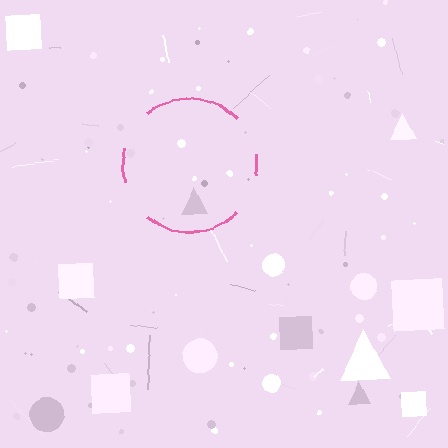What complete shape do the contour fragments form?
The contour fragments form a circle.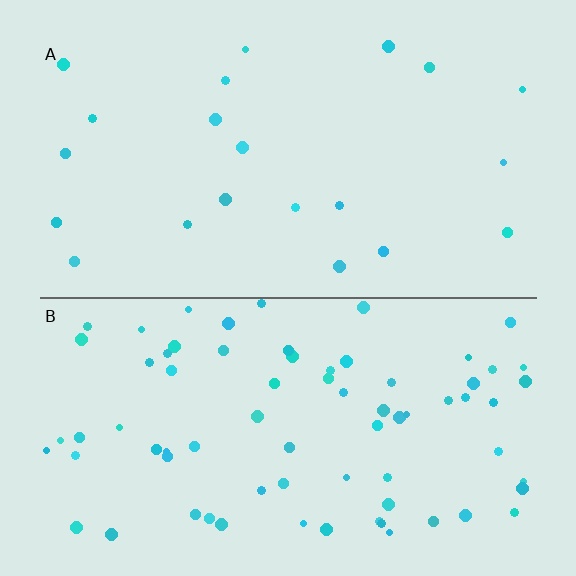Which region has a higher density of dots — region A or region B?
B (the bottom).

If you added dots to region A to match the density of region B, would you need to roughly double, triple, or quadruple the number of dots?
Approximately quadruple.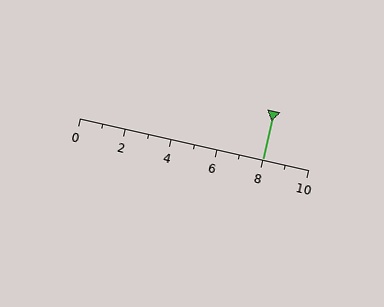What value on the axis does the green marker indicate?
The marker indicates approximately 8.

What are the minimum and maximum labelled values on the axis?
The axis runs from 0 to 10.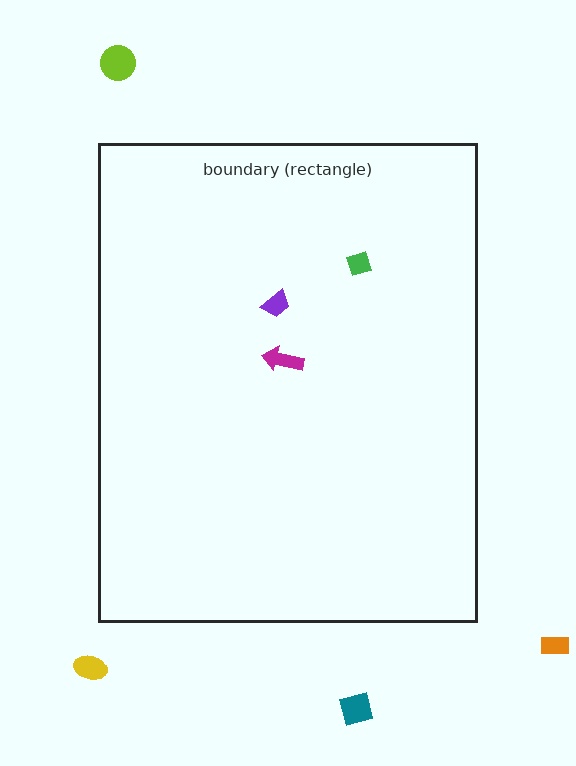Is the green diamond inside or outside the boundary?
Inside.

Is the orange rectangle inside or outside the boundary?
Outside.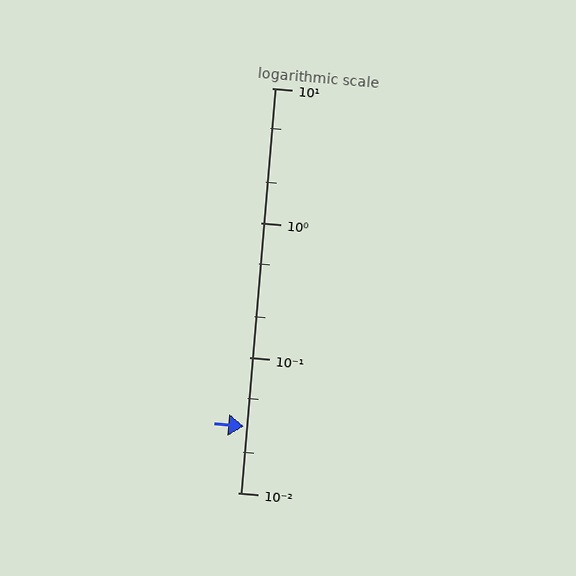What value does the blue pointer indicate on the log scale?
The pointer indicates approximately 0.031.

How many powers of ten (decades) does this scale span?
The scale spans 3 decades, from 0.01 to 10.